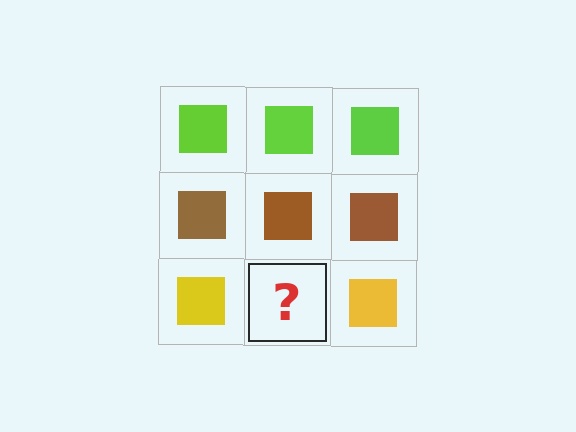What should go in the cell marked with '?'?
The missing cell should contain a yellow square.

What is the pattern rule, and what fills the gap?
The rule is that each row has a consistent color. The gap should be filled with a yellow square.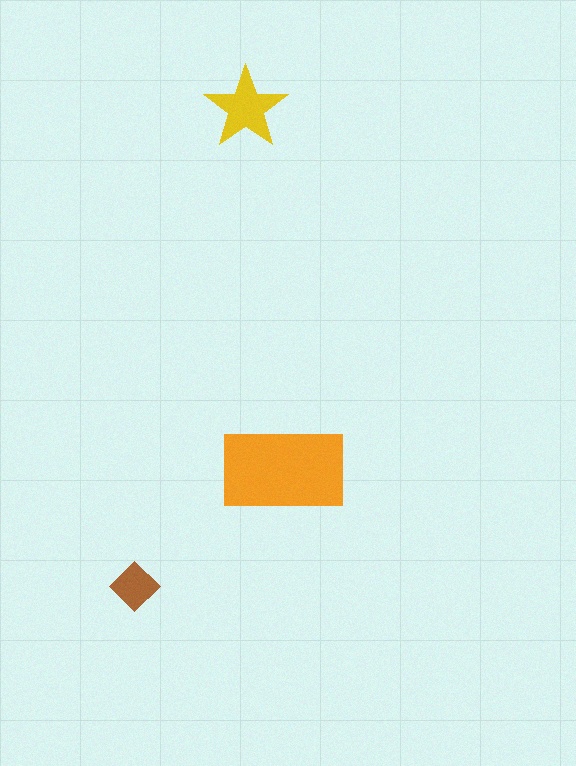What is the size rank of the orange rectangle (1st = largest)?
1st.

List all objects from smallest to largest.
The brown diamond, the yellow star, the orange rectangle.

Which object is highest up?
The yellow star is topmost.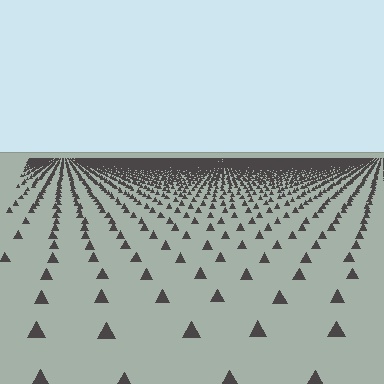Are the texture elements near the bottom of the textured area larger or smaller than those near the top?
Larger. Near the bottom, elements are closer to the viewer and appear at a bigger on-screen size.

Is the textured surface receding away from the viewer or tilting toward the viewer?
The surface is receding away from the viewer. Texture elements get smaller and denser toward the top.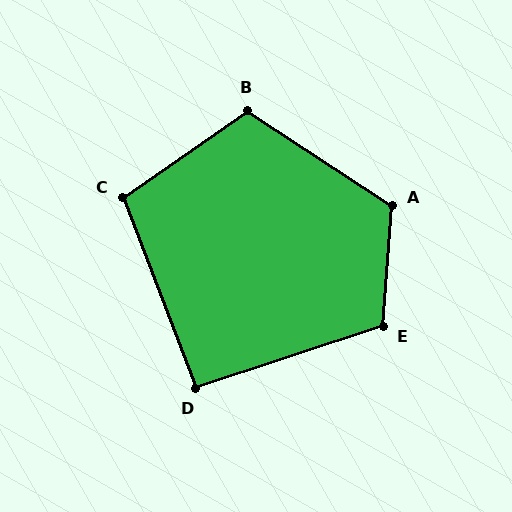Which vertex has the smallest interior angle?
D, at approximately 93 degrees.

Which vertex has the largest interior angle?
A, at approximately 119 degrees.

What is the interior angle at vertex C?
Approximately 104 degrees (obtuse).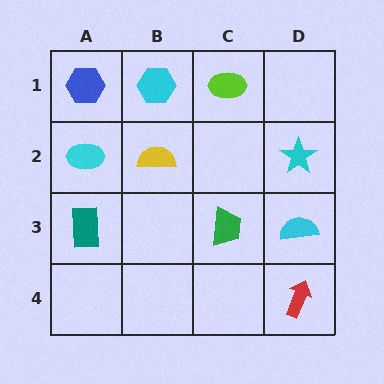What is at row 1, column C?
A lime ellipse.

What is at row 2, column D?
A cyan star.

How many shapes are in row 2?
3 shapes.